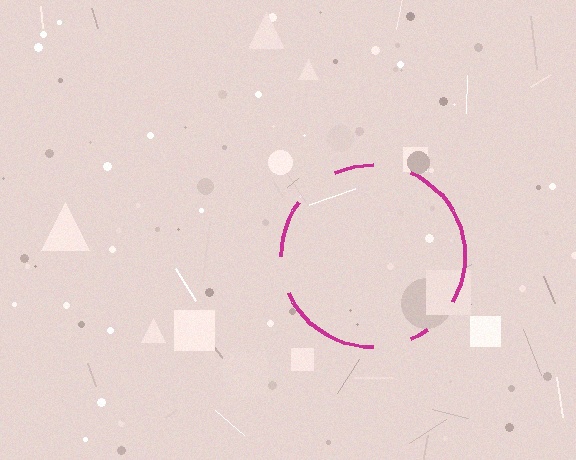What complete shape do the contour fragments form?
The contour fragments form a circle.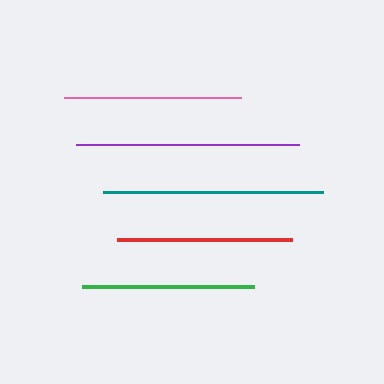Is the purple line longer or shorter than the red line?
The purple line is longer than the red line.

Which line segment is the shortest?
The green line is the shortest at approximately 172 pixels.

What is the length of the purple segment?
The purple segment is approximately 224 pixels long.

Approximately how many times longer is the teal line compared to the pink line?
The teal line is approximately 1.2 times the length of the pink line.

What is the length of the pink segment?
The pink segment is approximately 178 pixels long.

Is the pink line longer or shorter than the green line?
The pink line is longer than the green line.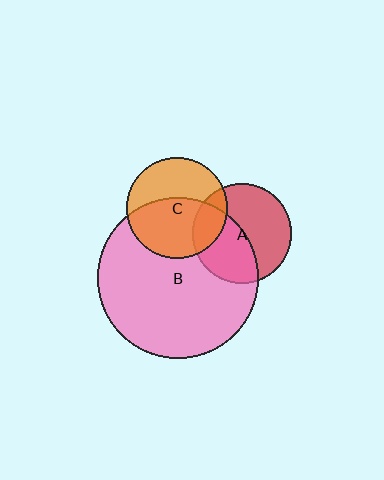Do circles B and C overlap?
Yes.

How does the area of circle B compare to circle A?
Approximately 2.6 times.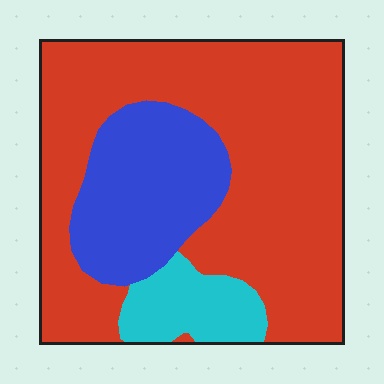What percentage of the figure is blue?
Blue takes up less than a quarter of the figure.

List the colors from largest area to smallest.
From largest to smallest: red, blue, cyan.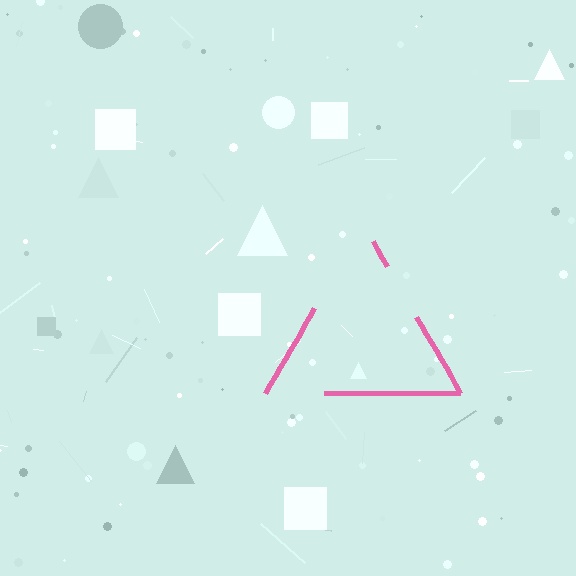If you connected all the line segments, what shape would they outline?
They would outline a triangle.